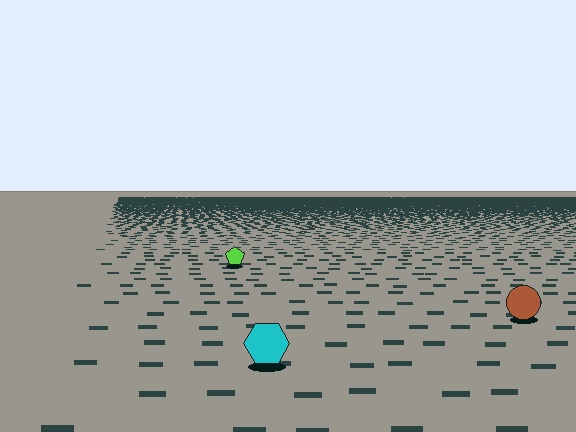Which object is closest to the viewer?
The cyan hexagon is closest. The texture marks near it are larger and more spread out.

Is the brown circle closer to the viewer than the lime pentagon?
Yes. The brown circle is closer — you can tell from the texture gradient: the ground texture is coarser near it.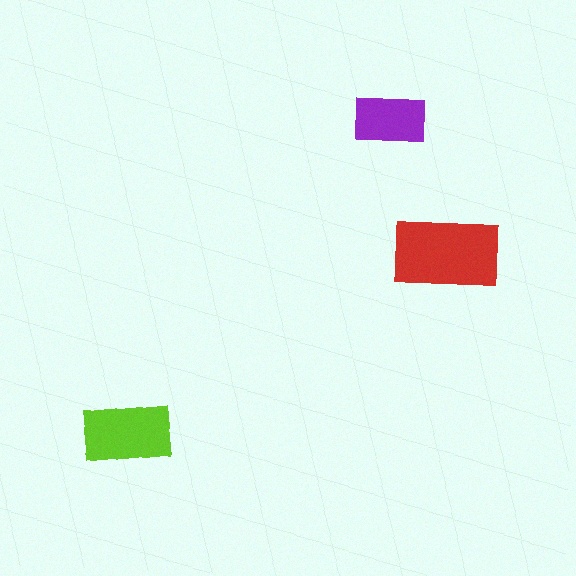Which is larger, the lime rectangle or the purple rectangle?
The lime one.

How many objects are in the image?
There are 3 objects in the image.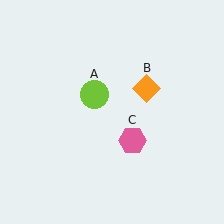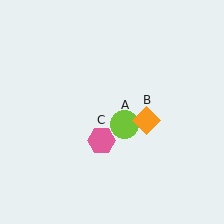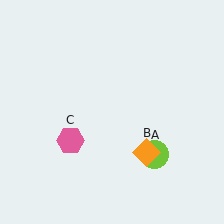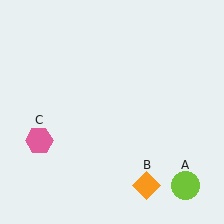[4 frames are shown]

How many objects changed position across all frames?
3 objects changed position: lime circle (object A), orange diamond (object B), pink hexagon (object C).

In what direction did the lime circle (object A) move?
The lime circle (object A) moved down and to the right.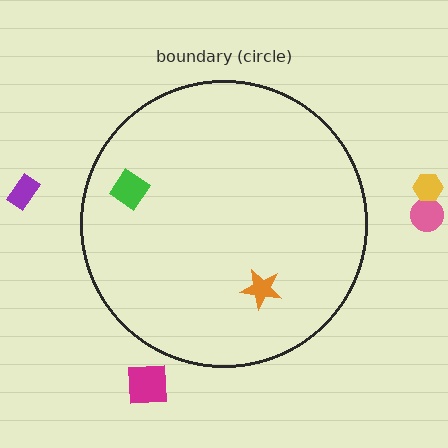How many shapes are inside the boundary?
2 inside, 4 outside.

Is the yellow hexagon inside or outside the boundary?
Outside.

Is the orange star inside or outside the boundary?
Inside.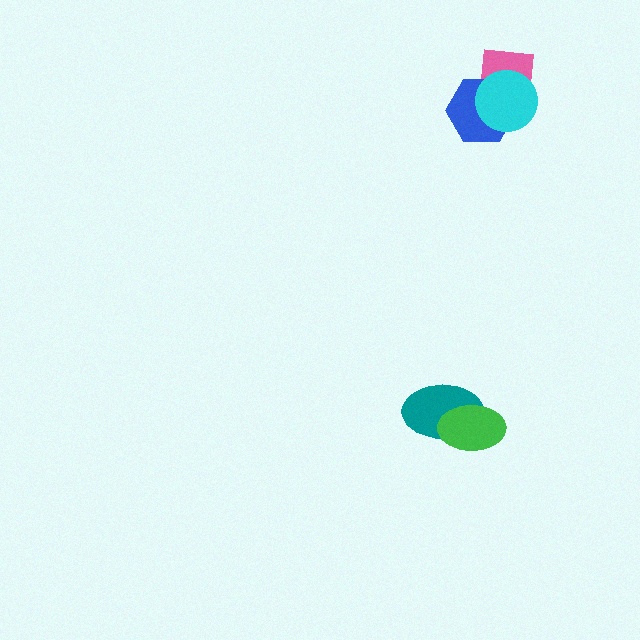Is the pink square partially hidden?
Yes, it is partially covered by another shape.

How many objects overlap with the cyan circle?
2 objects overlap with the cyan circle.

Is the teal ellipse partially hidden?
Yes, it is partially covered by another shape.